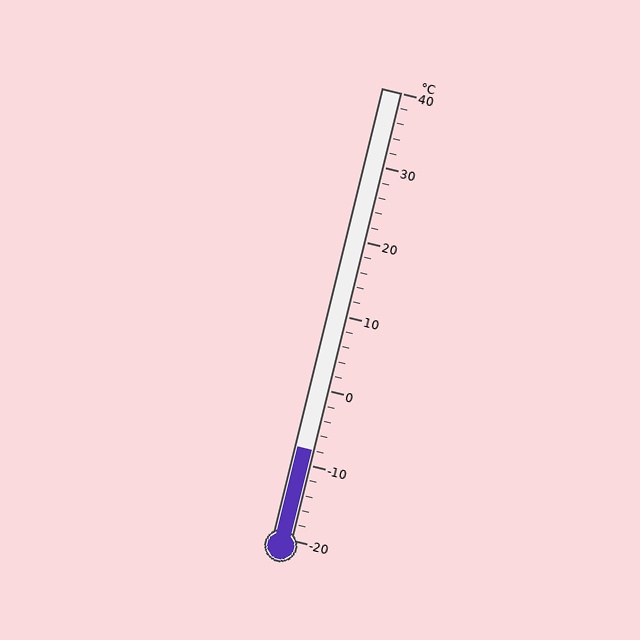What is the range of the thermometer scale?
The thermometer scale ranges from -20°C to 40°C.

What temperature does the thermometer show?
The thermometer shows approximately -8°C.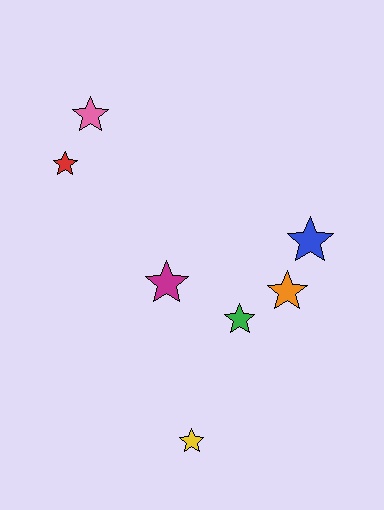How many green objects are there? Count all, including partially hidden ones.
There is 1 green object.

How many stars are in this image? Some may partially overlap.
There are 7 stars.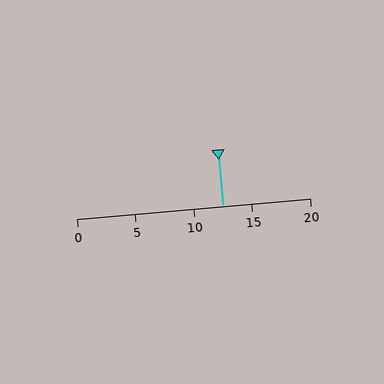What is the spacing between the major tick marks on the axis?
The major ticks are spaced 5 apart.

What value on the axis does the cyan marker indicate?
The marker indicates approximately 12.5.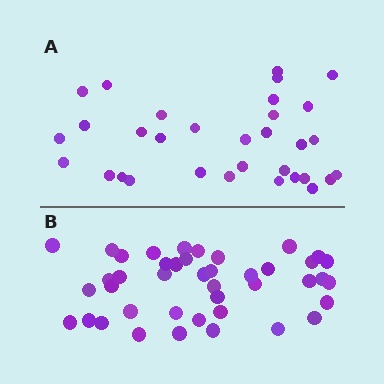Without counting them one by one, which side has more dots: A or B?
Region B (the bottom region) has more dots.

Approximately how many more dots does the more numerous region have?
Region B has roughly 10 or so more dots than region A.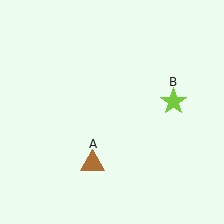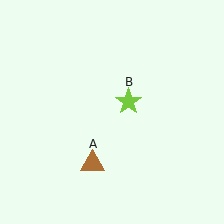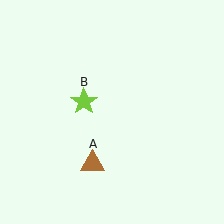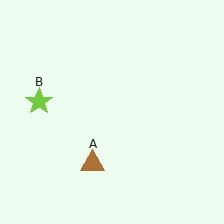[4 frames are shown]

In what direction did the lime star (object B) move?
The lime star (object B) moved left.